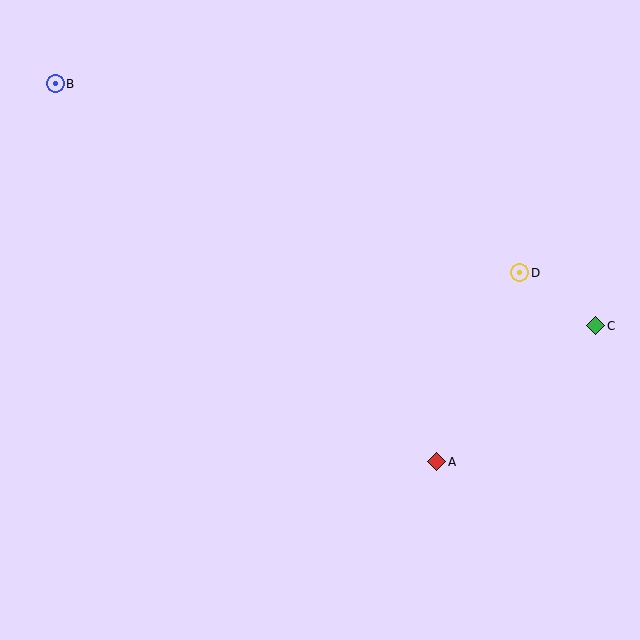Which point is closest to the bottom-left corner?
Point A is closest to the bottom-left corner.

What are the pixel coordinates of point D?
Point D is at (520, 273).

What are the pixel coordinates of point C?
Point C is at (596, 326).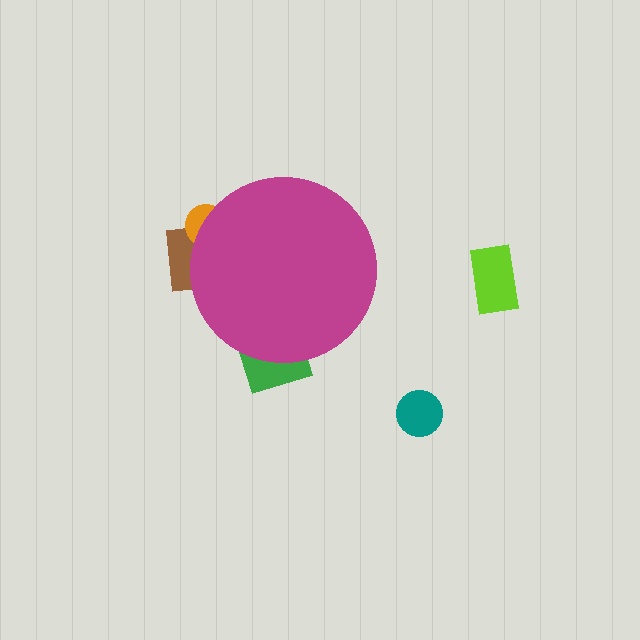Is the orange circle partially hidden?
Yes, the orange circle is partially hidden behind the magenta circle.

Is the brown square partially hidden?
Yes, the brown square is partially hidden behind the magenta circle.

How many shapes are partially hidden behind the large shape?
3 shapes are partially hidden.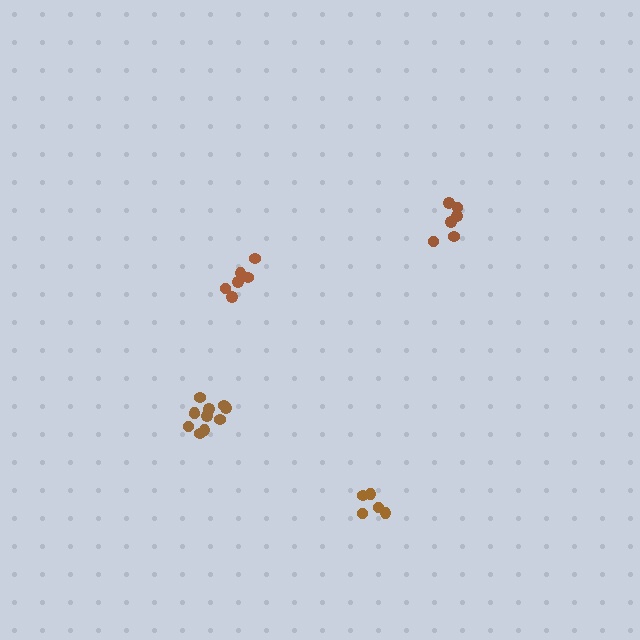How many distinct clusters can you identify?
There are 4 distinct clusters.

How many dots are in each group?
Group 1: 6 dots, Group 2: 6 dots, Group 3: 5 dots, Group 4: 11 dots (28 total).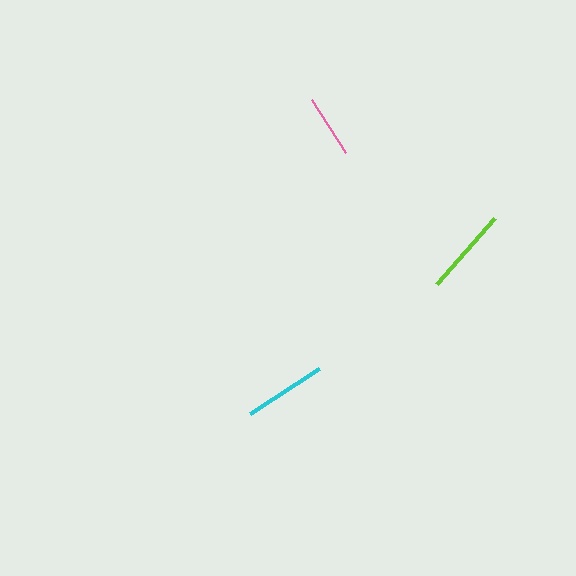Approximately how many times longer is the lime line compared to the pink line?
The lime line is approximately 1.4 times the length of the pink line.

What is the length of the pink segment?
The pink segment is approximately 63 pixels long.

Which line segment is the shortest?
The pink line is the shortest at approximately 63 pixels.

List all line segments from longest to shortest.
From longest to shortest: lime, cyan, pink.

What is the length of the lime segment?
The lime segment is approximately 88 pixels long.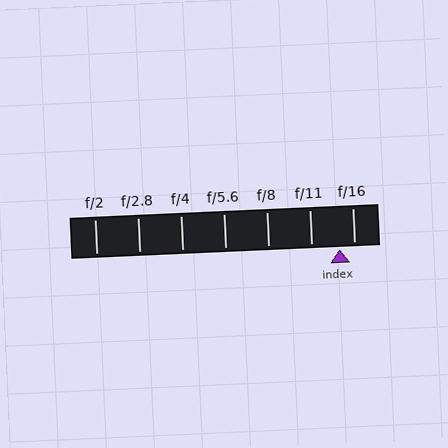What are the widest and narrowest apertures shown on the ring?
The widest aperture shown is f/2 and the narrowest is f/16.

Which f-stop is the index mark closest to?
The index mark is closest to f/16.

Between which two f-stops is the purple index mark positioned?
The index mark is between f/11 and f/16.